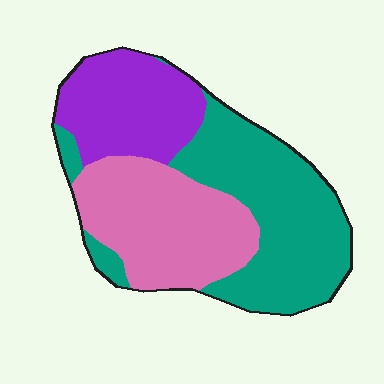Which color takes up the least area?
Purple, at roughly 25%.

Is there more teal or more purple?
Teal.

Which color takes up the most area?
Teal, at roughly 45%.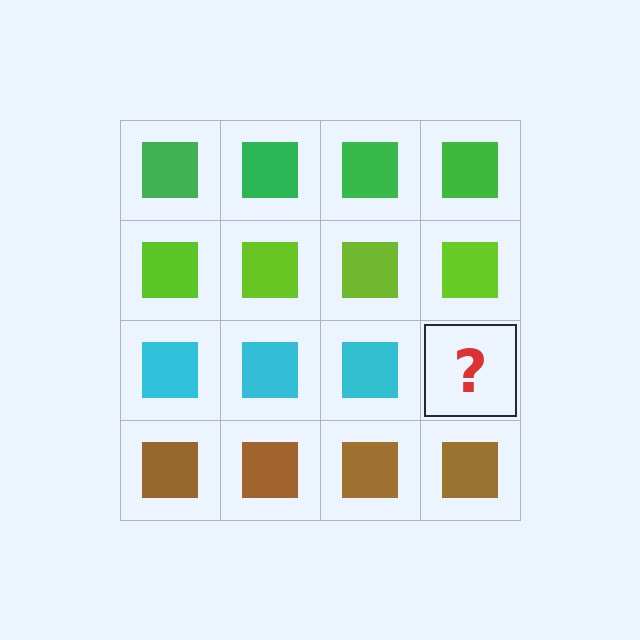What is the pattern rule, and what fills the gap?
The rule is that each row has a consistent color. The gap should be filled with a cyan square.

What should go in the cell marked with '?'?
The missing cell should contain a cyan square.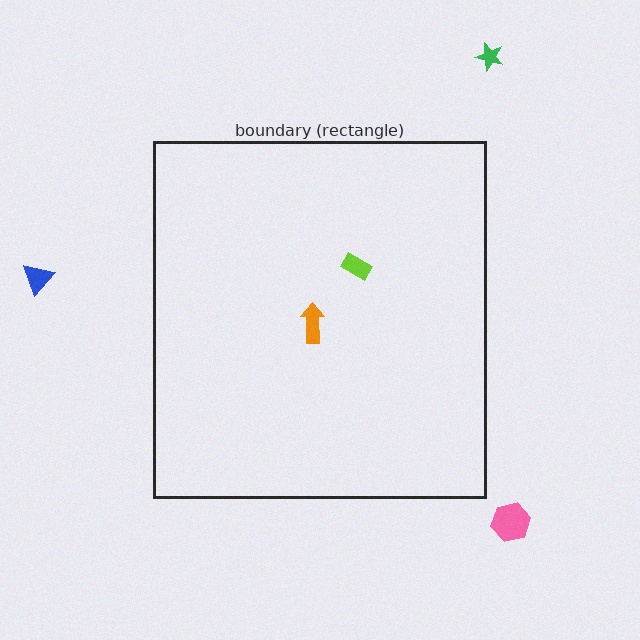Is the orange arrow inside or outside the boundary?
Inside.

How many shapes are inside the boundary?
2 inside, 3 outside.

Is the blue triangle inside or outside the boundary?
Outside.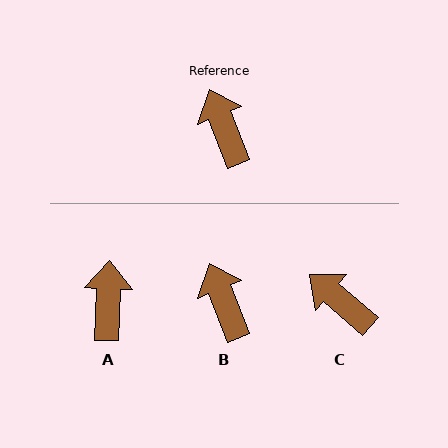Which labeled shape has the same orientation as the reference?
B.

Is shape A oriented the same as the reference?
No, it is off by about 24 degrees.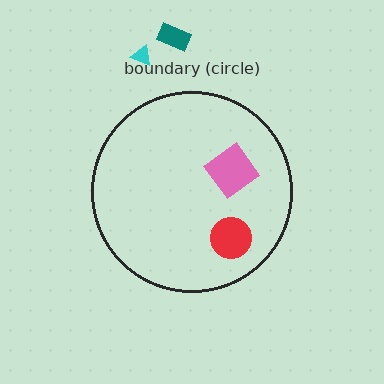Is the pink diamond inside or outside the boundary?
Inside.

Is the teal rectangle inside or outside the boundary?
Outside.